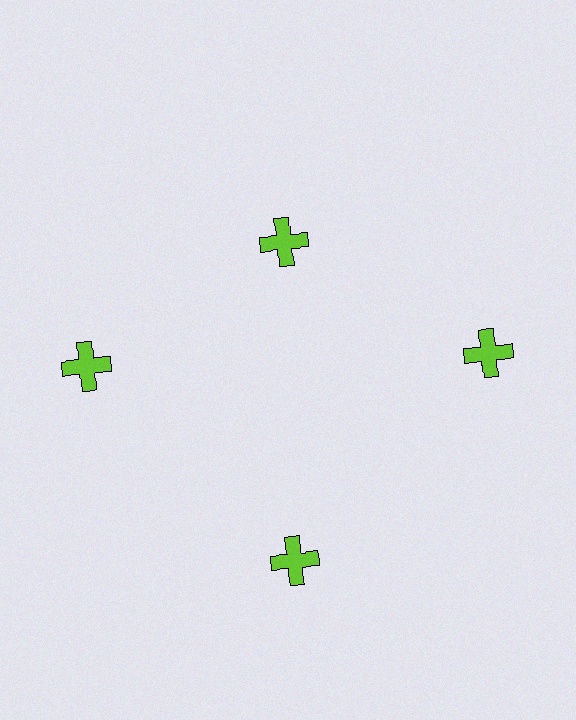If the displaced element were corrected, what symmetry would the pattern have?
It would have 4-fold rotational symmetry — the pattern would map onto itself every 90 degrees.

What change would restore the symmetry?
The symmetry would be restored by moving it outward, back onto the ring so that all 4 crosses sit at equal angles and equal distance from the center.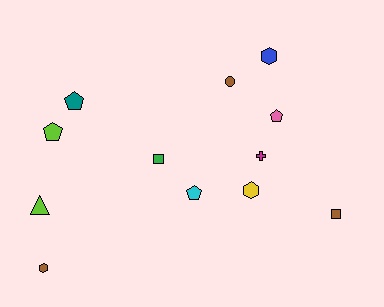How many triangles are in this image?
There is 1 triangle.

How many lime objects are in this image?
There are 2 lime objects.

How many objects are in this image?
There are 12 objects.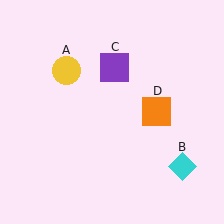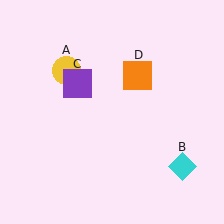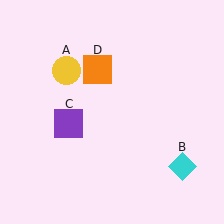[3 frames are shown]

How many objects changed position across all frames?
2 objects changed position: purple square (object C), orange square (object D).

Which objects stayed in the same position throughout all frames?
Yellow circle (object A) and cyan diamond (object B) remained stationary.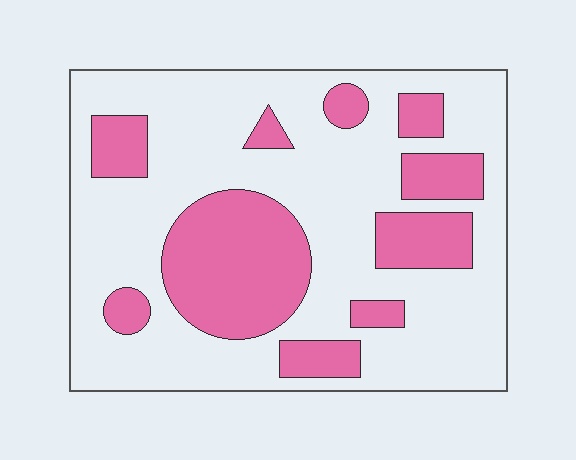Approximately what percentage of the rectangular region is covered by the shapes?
Approximately 30%.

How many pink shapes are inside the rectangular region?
10.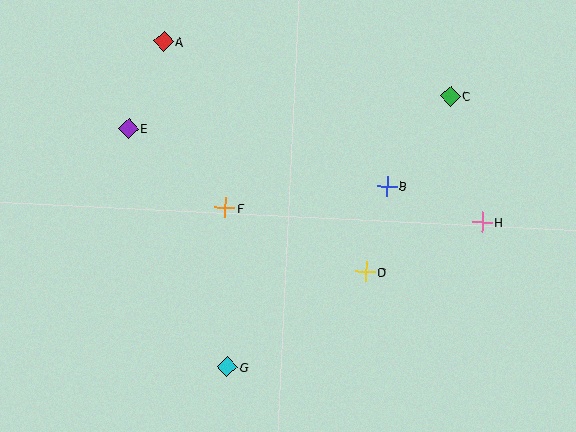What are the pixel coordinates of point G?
Point G is at (227, 367).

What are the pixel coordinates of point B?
Point B is at (387, 186).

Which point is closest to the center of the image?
Point F at (225, 208) is closest to the center.